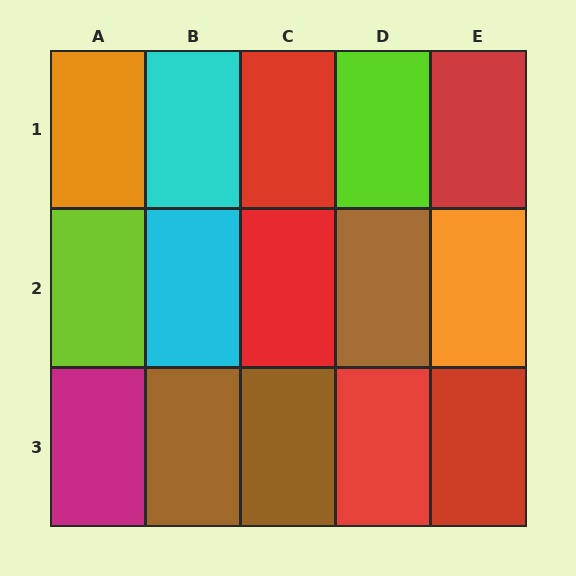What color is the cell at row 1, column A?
Orange.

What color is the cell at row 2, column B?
Cyan.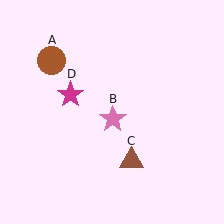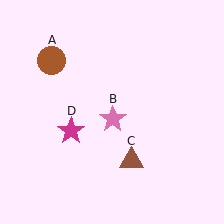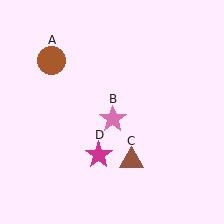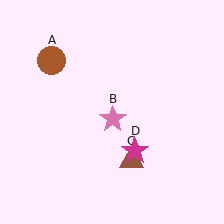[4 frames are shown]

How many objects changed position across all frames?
1 object changed position: magenta star (object D).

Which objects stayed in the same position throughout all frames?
Brown circle (object A) and pink star (object B) and brown triangle (object C) remained stationary.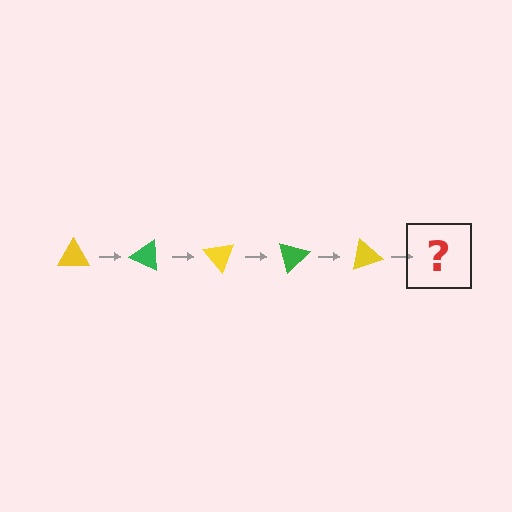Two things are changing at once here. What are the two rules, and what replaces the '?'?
The two rules are that it rotates 25 degrees each step and the color cycles through yellow and green. The '?' should be a green triangle, rotated 125 degrees from the start.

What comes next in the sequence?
The next element should be a green triangle, rotated 125 degrees from the start.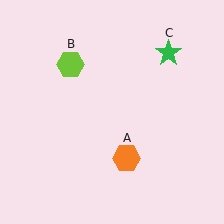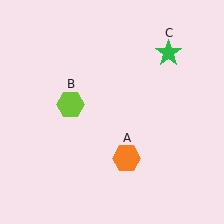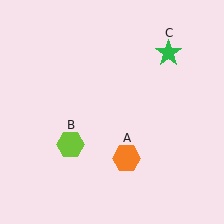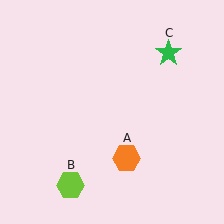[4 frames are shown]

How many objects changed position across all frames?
1 object changed position: lime hexagon (object B).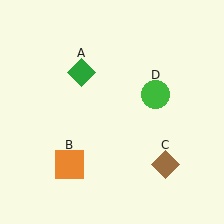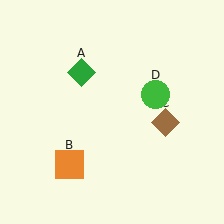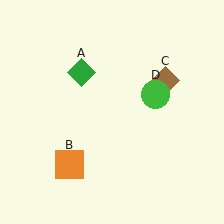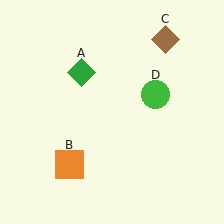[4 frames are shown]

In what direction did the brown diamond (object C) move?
The brown diamond (object C) moved up.